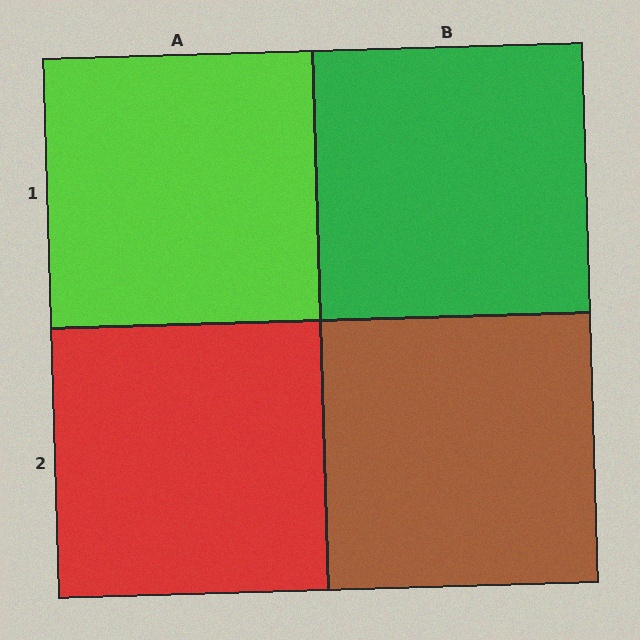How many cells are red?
1 cell is red.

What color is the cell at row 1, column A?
Lime.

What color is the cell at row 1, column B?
Green.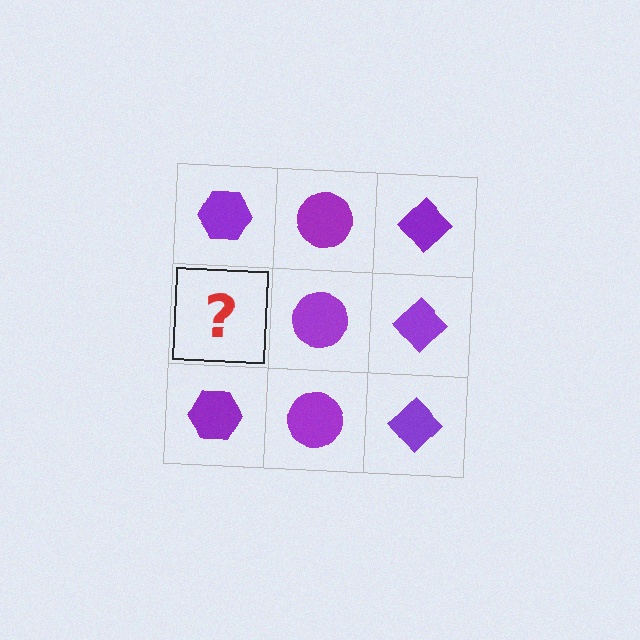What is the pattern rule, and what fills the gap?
The rule is that each column has a consistent shape. The gap should be filled with a purple hexagon.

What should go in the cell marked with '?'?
The missing cell should contain a purple hexagon.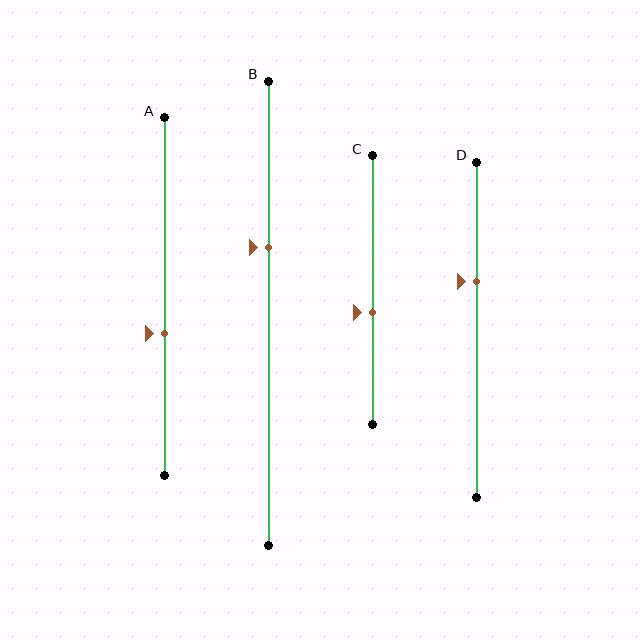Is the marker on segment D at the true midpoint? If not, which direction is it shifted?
No, the marker on segment D is shifted upward by about 15% of the segment length.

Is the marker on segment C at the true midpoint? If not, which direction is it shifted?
No, the marker on segment C is shifted downward by about 8% of the segment length.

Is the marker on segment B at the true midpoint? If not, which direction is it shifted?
No, the marker on segment B is shifted upward by about 14% of the segment length.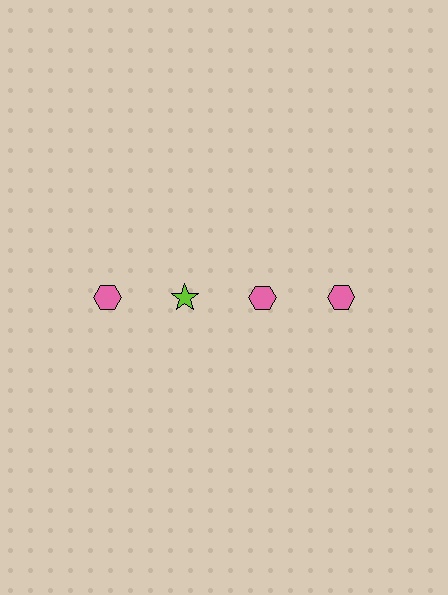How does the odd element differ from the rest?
It differs in both color (lime instead of pink) and shape (star instead of hexagon).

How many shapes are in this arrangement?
There are 4 shapes arranged in a grid pattern.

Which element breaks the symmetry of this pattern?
The lime star in the top row, second from left column breaks the symmetry. All other shapes are pink hexagons.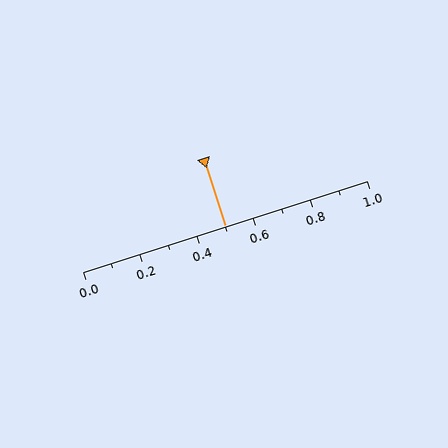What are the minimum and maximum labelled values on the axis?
The axis runs from 0.0 to 1.0.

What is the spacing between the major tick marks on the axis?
The major ticks are spaced 0.2 apart.